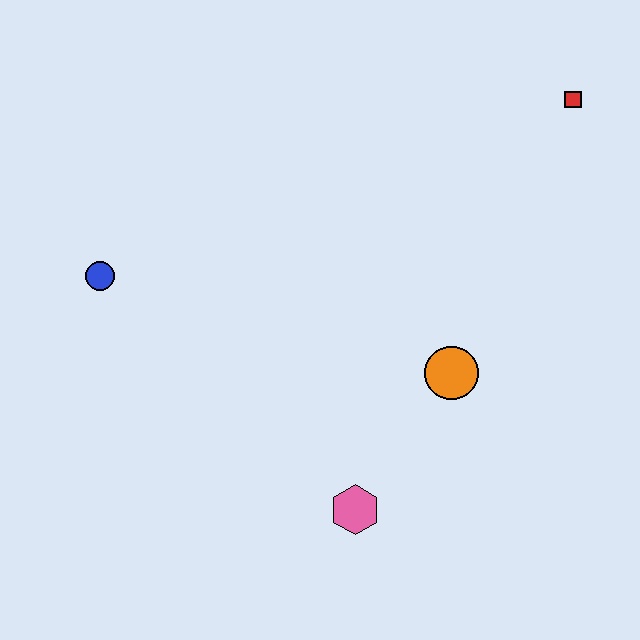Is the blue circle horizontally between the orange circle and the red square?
No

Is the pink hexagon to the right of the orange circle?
No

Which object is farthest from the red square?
The blue circle is farthest from the red square.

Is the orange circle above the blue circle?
No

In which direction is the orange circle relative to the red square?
The orange circle is below the red square.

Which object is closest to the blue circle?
The pink hexagon is closest to the blue circle.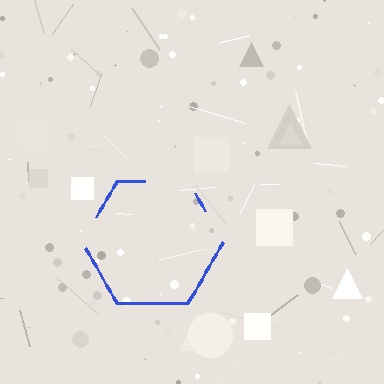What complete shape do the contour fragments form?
The contour fragments form a hexagon.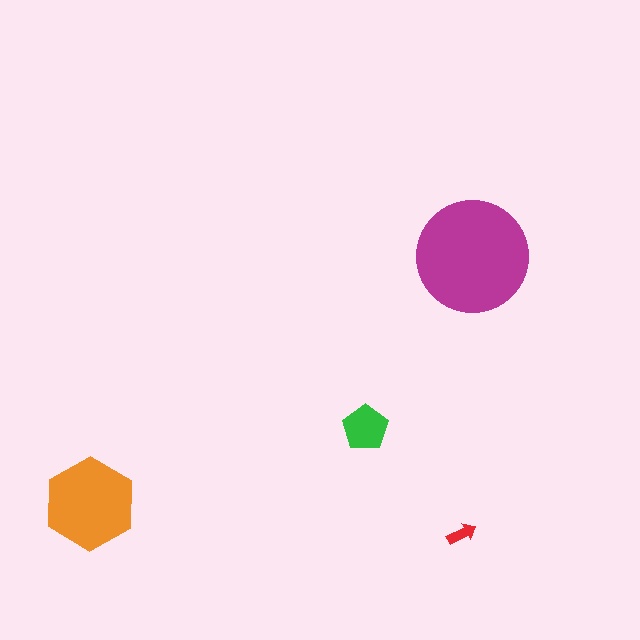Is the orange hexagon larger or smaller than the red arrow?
Larger.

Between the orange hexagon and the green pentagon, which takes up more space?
The orange hexagon.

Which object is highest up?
The magenta circle is topmost.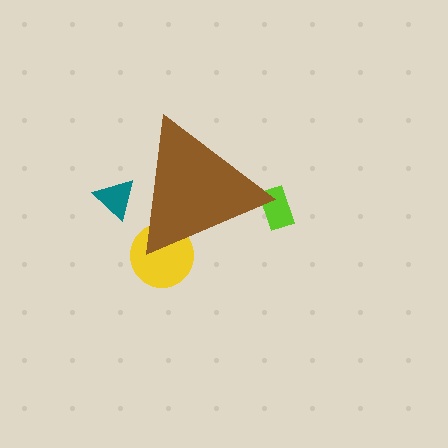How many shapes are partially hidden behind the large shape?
3 shapes are partially hidden.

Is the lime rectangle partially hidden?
Yes, the lime rectangle is partially hidden behind the brown triangle.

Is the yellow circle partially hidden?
Yes, the yellow circle is partially hidden behind the brown triangle.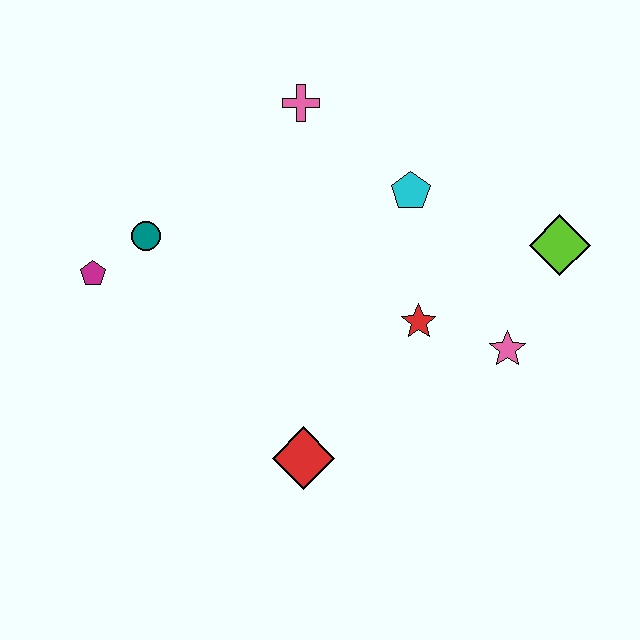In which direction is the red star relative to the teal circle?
The red star is to the right of the teal circle.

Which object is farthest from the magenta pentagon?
The lime diamond is farthest from the magenta pentagon.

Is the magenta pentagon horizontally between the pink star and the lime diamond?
No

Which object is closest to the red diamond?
The red star is closest to the red diamond.